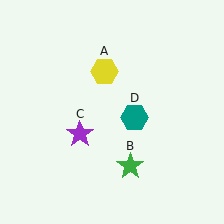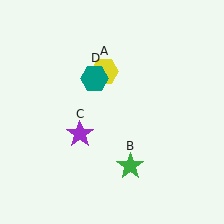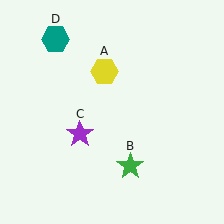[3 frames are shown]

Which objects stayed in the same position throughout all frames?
Yellow hexagon (object A) and green star (object B) and purple star (object C) remained stationary.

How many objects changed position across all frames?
1 object changed position: teal hexagon (object D).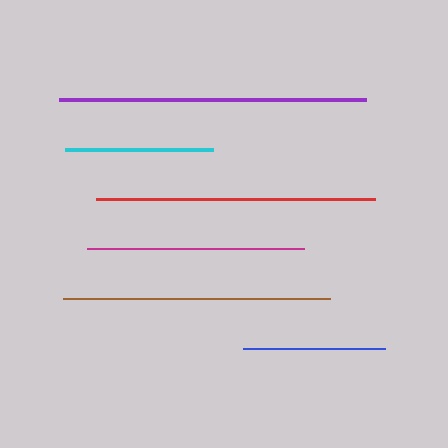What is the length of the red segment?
The red segment is approximately 279 pixels long.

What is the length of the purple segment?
The purple segment is approximately 307 pixels long.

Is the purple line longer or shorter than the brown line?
The purple line is longer than the brown line.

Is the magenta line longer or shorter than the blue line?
The magenta line is longer than the blue line.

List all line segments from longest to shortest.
From longest to shortest: purple, red, brown, magenta, cyan, blue.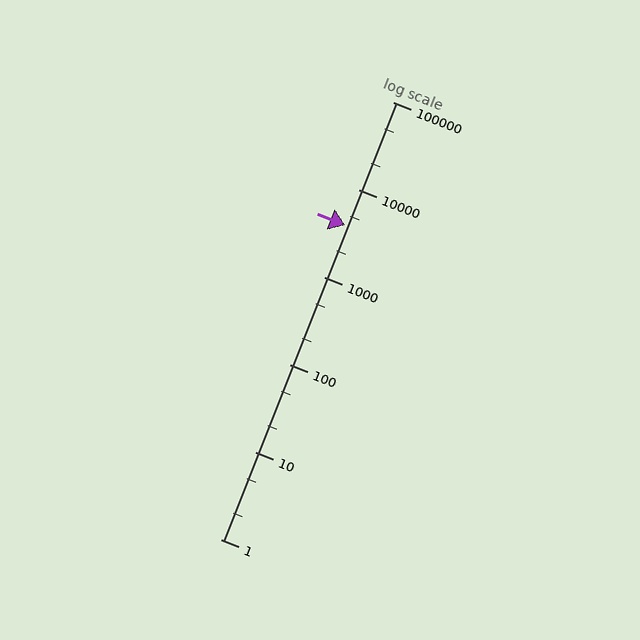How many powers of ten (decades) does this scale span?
The scale spans 5 decades, from 1 to 100000.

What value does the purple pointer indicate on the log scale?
The pointer indicates approximately 3900.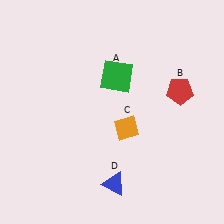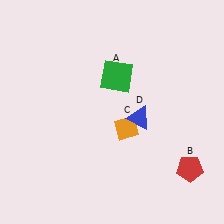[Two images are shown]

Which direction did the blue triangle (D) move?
The blue triangle (D) moved up.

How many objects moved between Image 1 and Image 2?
2 objects moved between the two images.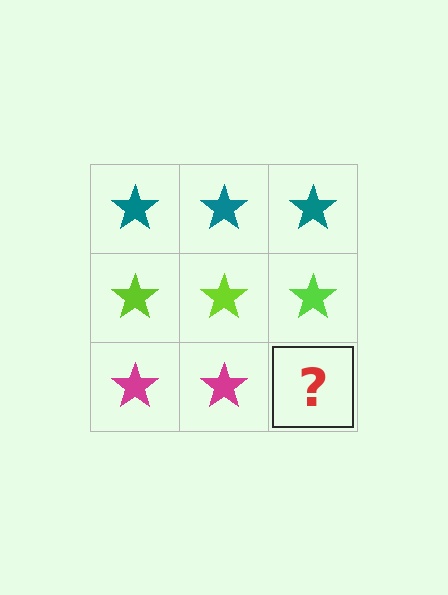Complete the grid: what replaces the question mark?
The question mark should be replaced with a magenta star.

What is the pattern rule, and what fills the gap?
The rule is that each row has a consistent color. The gap should be filled with a magenta star.